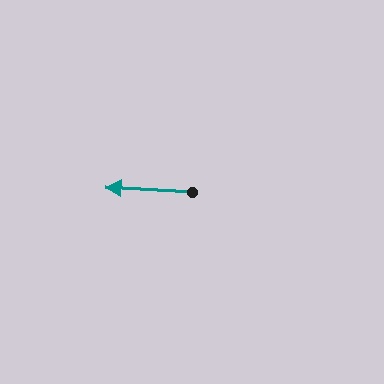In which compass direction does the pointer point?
West.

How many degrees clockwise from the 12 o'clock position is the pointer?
Approximately 273 degrees.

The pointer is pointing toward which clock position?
Roughly 9 o'clock.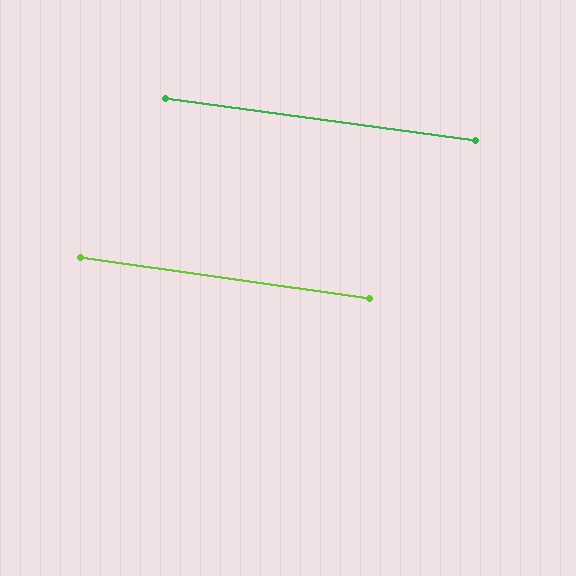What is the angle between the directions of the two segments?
Approximately 0 degrees.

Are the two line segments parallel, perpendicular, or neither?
Parallel — their directions differ by only 0.2°.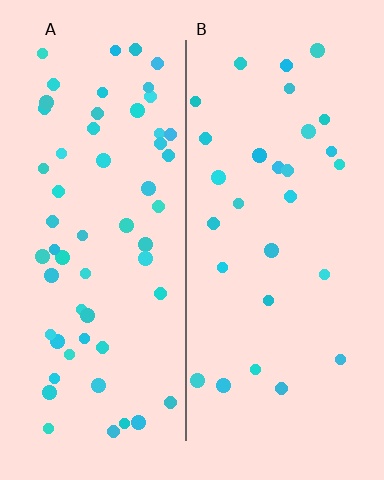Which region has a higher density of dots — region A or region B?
A (the left).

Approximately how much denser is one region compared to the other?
Approximately 2.1× — region A over region B.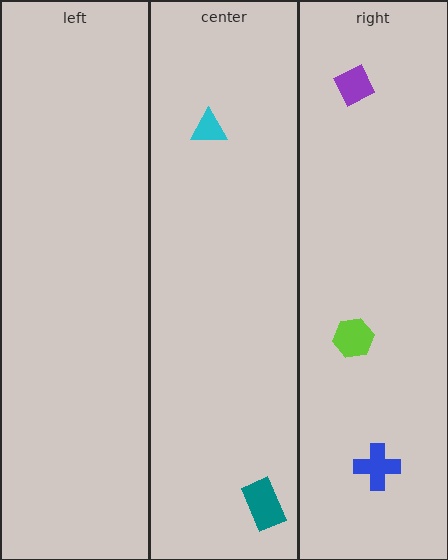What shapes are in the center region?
The teal rectangle, the cyan triangle.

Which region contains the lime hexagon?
The right region.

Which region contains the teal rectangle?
The center region.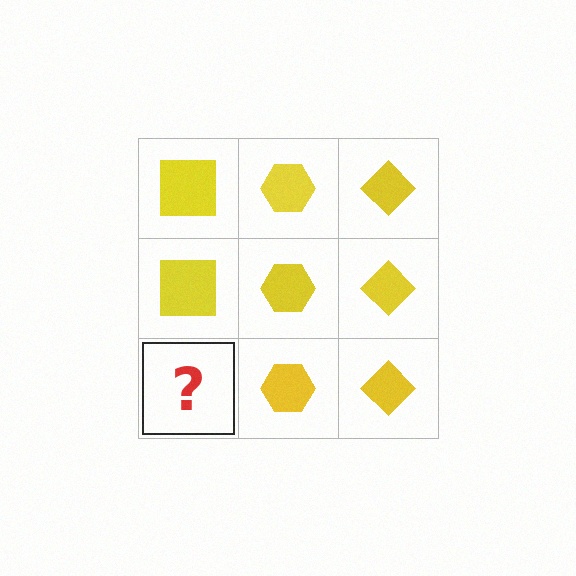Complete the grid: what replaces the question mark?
The question mark should be replaced with a yellow square.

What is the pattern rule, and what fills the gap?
The rule is that each column has a consistent shape. The gap should be filled with a yellow square.